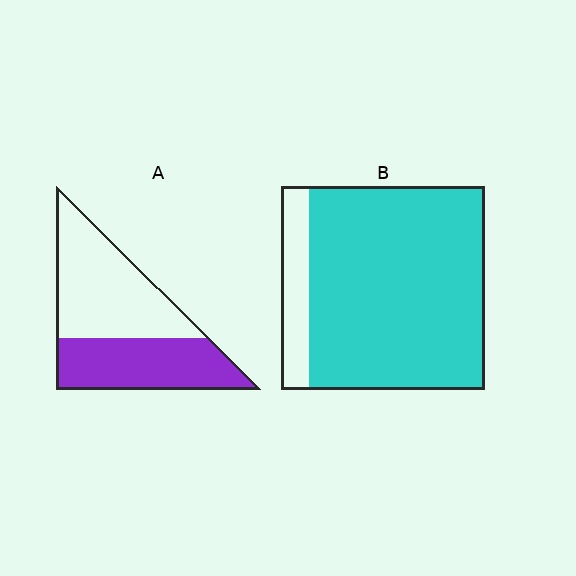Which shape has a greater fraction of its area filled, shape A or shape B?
Shape B.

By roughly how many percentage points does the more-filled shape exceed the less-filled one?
By roughly 40 percentage points (B over A).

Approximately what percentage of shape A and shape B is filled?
A is approximately 45% and B is approximately 85%.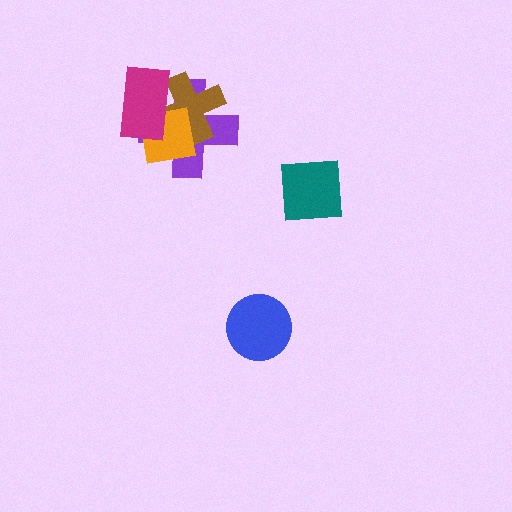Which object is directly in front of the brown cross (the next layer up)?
The orange square is directly in front of the brown cross.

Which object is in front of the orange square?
The magenta rectangle is in front of the orange square.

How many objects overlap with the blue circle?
0 objects overlap with the blue circle.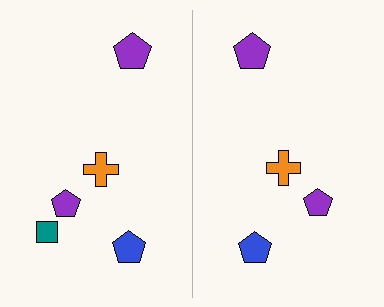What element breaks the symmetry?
A teal square is missing from the right side.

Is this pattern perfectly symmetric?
No, the pattern is not perfectly symmetric. A teal square is missing from the right side.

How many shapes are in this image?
There are 9 shapes in this image.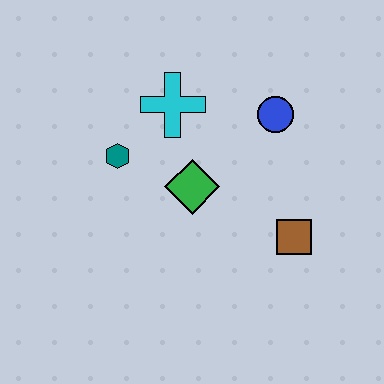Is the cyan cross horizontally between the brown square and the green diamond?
No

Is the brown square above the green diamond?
No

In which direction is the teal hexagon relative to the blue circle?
The teal hexagon is to the left of the blue circle.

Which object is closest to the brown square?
The green diamond is closest to the brown square.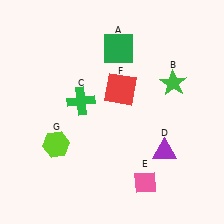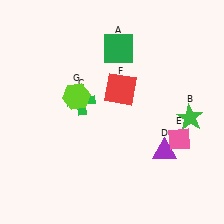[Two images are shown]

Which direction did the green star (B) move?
The green star (B) moved down.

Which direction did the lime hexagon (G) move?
The lime hexagon (G) moved up.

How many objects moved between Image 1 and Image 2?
3 objects moved between the two images.